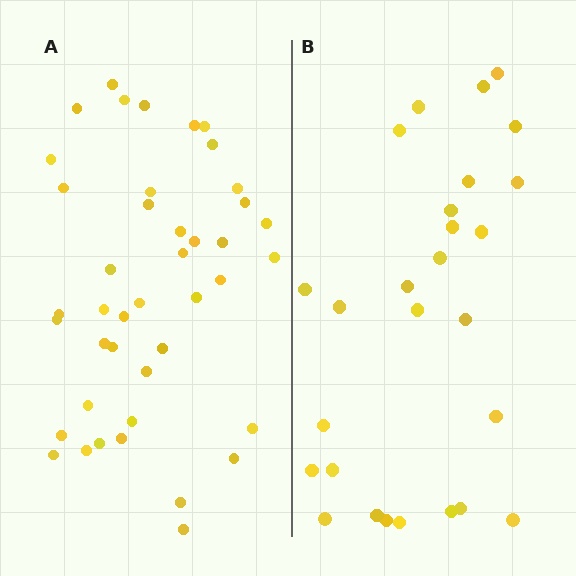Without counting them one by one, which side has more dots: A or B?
Region A (the left region) has more dots.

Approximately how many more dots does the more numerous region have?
Region A has approximately 15 more dots than region B.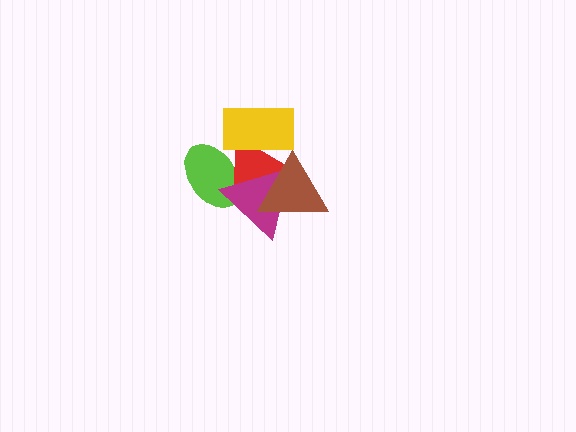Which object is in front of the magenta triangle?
The brown triangle is in front of the magenta triangle.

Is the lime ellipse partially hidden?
Yes, it is partially covered by another shape.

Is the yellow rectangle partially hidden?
No, no other shape covers it.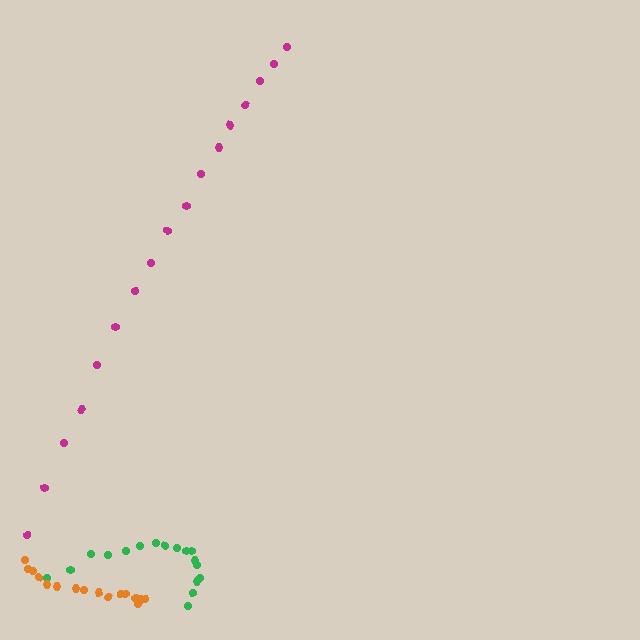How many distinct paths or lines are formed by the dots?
There are 3 distinct paths.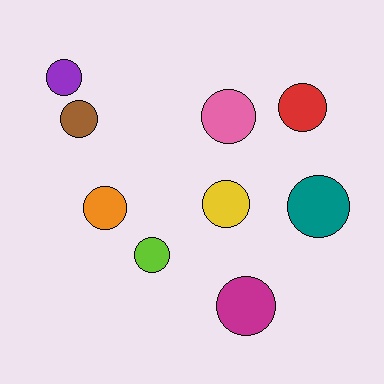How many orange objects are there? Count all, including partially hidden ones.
There is 1 orange object.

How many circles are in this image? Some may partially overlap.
There are 9 circles.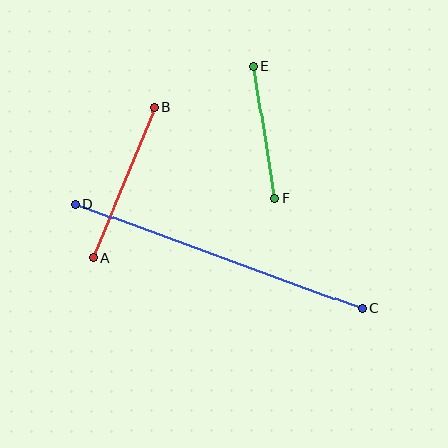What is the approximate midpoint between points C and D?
The midpoint is at approximately (219, 256) pixels.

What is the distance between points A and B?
The distance is approximately 162 pixels.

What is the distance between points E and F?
The distance is approximately 134 pixels.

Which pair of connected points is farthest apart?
Points C and D are farthest apart.